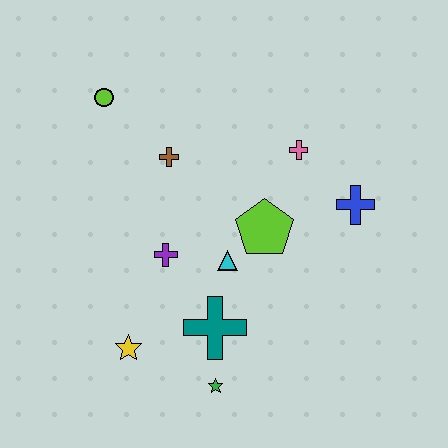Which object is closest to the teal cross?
The green star is closest to the teal cross.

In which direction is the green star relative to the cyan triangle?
The green star is below the cyan triangle.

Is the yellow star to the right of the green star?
No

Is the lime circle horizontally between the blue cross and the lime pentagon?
No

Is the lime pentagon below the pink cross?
Yes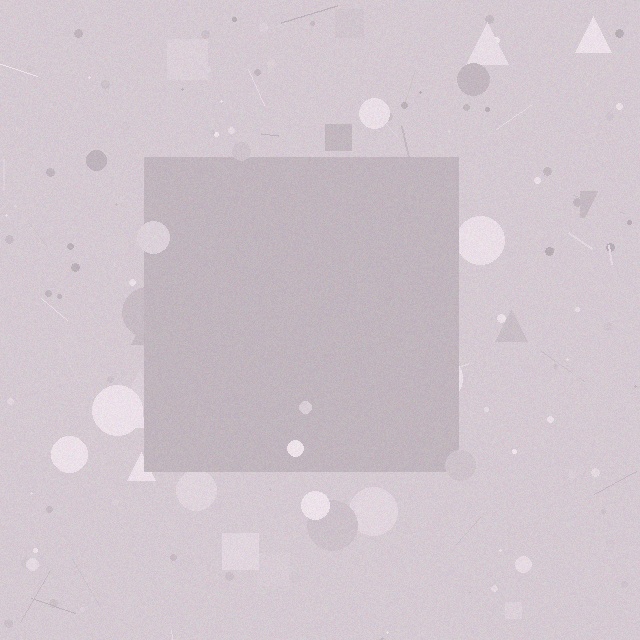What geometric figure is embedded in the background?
A square is embedded in the background.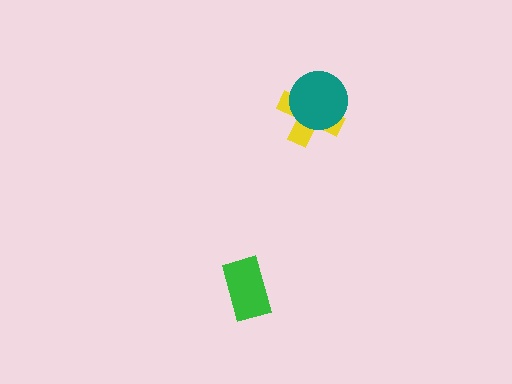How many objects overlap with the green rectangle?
0 objects overlap with the green rectangle.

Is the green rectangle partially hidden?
No, no other shape covers it.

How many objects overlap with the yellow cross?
1 object overlaps with the yellow cross.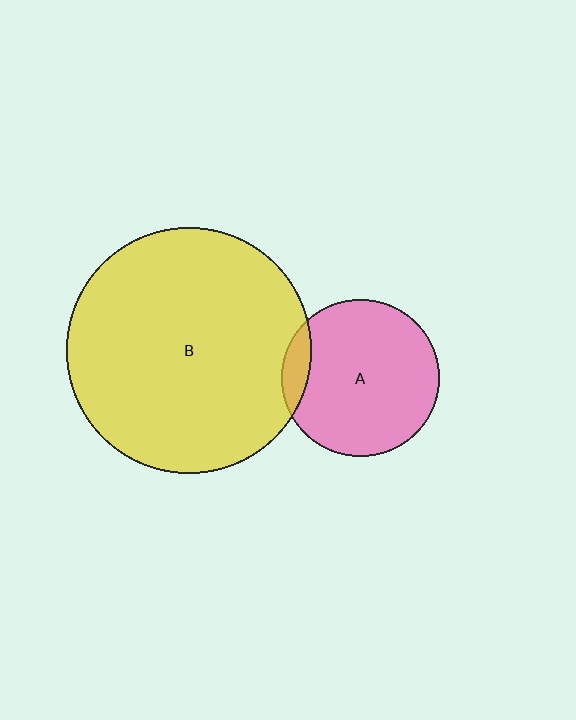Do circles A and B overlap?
Yes.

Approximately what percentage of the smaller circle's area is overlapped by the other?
Approximately 10%.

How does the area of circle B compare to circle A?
Approximately 2.4 times.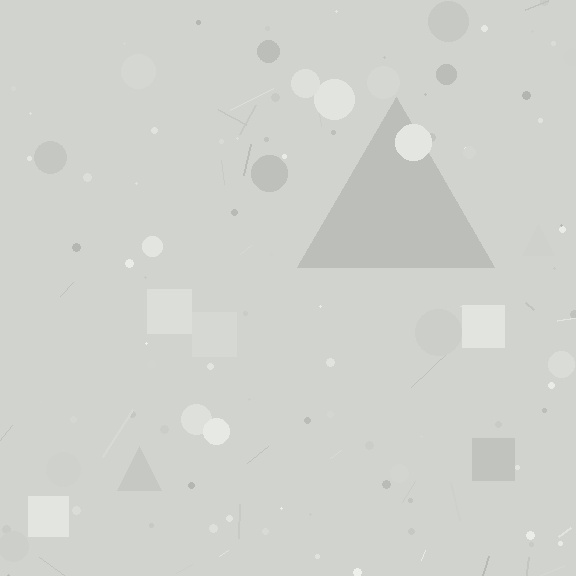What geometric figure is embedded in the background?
A triangle is embedded in the background.